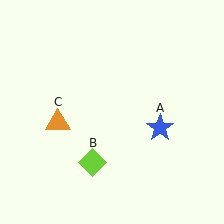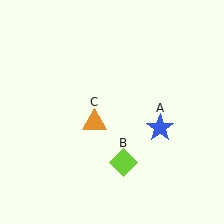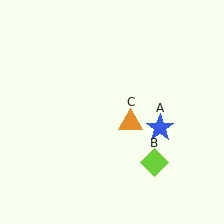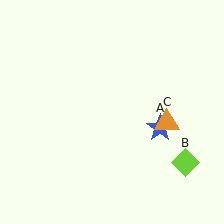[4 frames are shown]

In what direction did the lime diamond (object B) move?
The lime diamond (object B) moved right.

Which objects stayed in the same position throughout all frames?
Blue star (object A) remained stationary.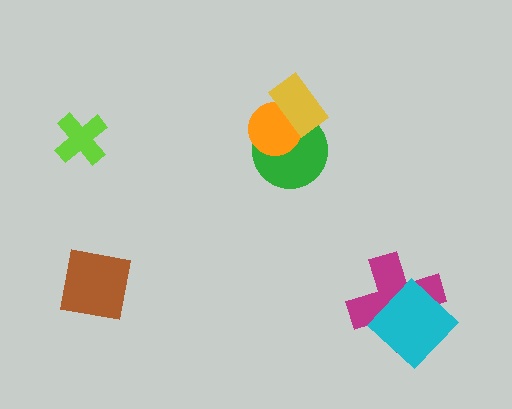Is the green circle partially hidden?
Yes, it is partially covered by another shape.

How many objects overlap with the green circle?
2 objects overlap with the green circle.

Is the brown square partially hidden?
No, no other shape covers it.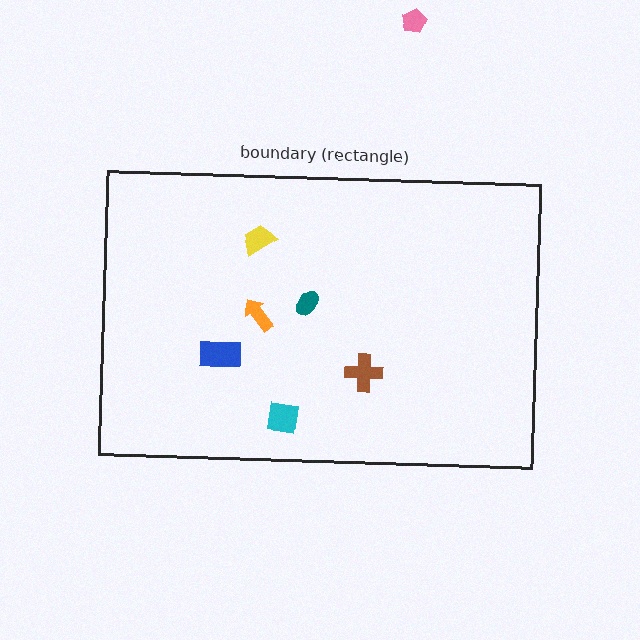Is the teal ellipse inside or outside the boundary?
Inside.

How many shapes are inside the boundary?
6 inside, 1 outside.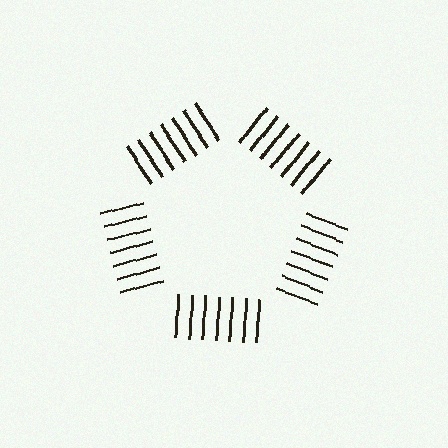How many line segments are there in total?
35 — 7 along each of the 5 edges.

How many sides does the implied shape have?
5 sides — the line-ends trace a pentagon.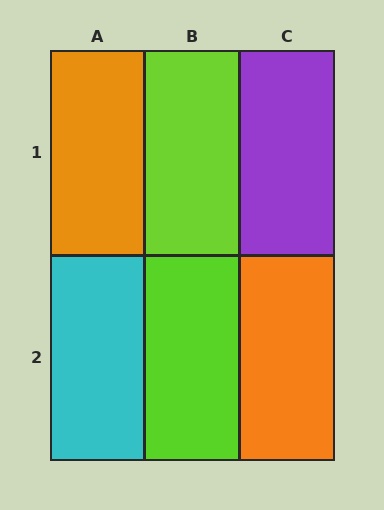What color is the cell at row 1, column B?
Lime.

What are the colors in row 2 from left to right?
Cyan, lime, orange.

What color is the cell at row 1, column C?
Purple.